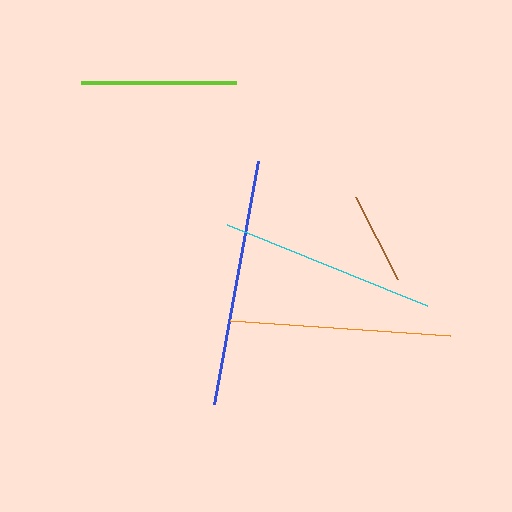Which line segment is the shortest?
The brown line is the shortest at approximately 92 pixels.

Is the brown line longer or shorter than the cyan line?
The cyan line is longer than the brown line.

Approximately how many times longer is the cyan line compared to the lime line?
The cyan line is approximately 1.4 times the length of the lime line.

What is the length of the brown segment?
The brown segment is approximately 92 pixels long.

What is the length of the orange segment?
The orange segment is approximately 221 pixels long.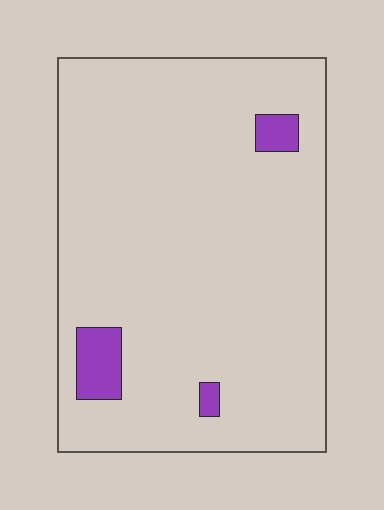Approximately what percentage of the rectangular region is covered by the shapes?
Approximately 5%.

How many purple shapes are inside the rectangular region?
3.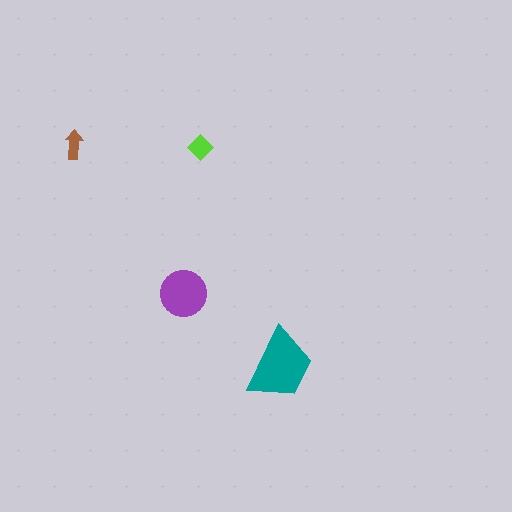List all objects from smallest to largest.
The brown arrow, the lime diamond, the purple circle, the teal trapezoid.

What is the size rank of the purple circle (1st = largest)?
2nd.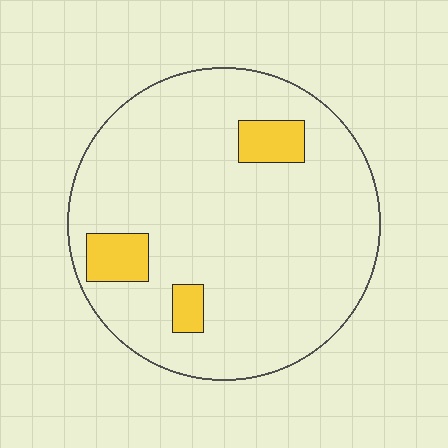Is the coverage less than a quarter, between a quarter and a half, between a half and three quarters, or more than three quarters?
Less than a quarter.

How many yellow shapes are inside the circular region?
3.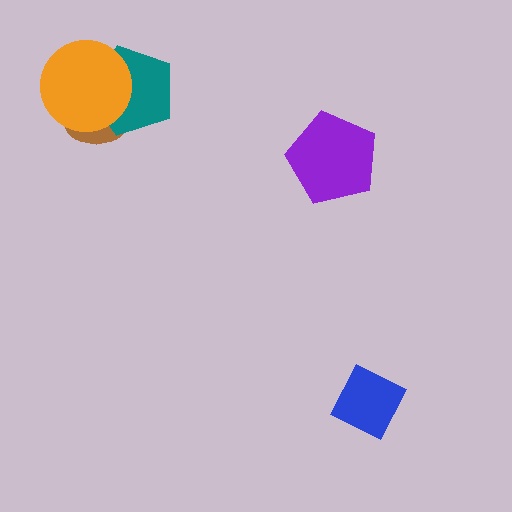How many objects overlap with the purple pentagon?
0 objects overlap with the purple pentagon.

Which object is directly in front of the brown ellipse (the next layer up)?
The teal pentagon is directly in front of the brown ellipse.